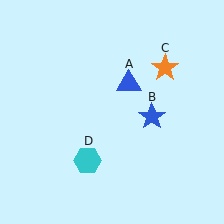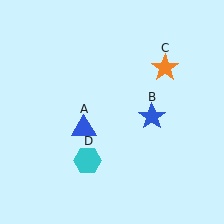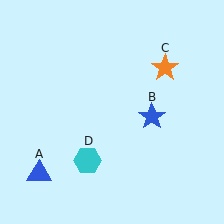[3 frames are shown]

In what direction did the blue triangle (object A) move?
The blue triangle (object A) moved down and to the left.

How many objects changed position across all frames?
1 object changed position: blue triangle (object A).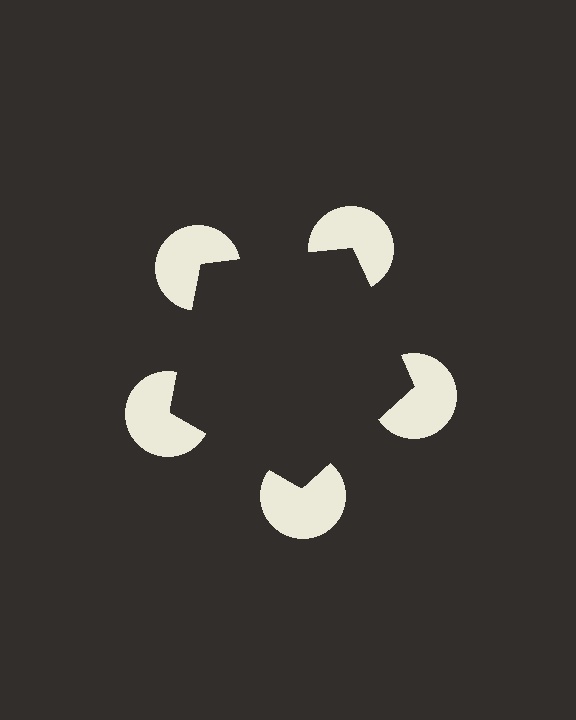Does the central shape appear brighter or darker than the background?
It typically appears slightly darker than the background, even though no actual brightness change is drawn.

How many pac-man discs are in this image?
There are 5 — one at each vertex of the illusory pentagon.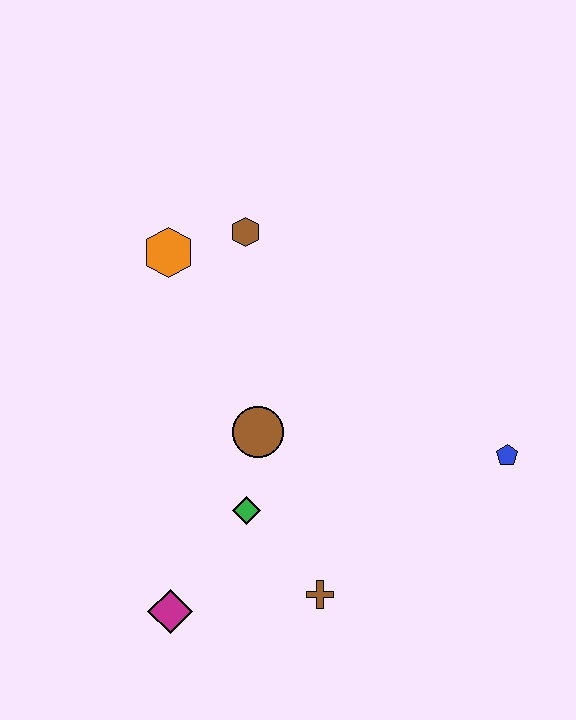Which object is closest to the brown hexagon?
The orange hexagon is closest to the brown hexagon.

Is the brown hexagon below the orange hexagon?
No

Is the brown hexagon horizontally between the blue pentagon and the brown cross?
No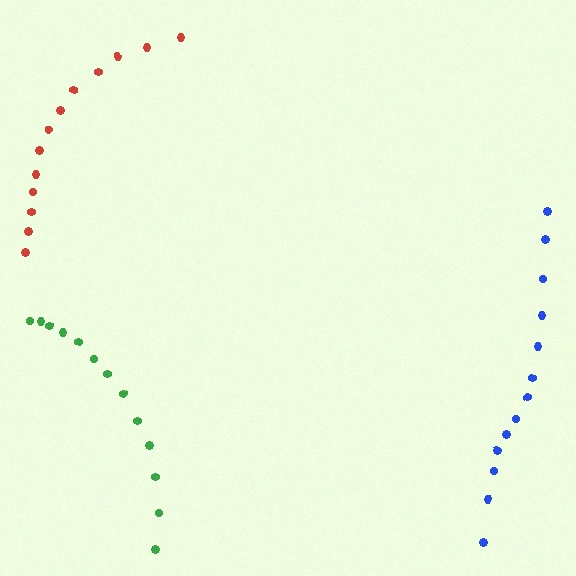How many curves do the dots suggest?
There are 3 distinct paths.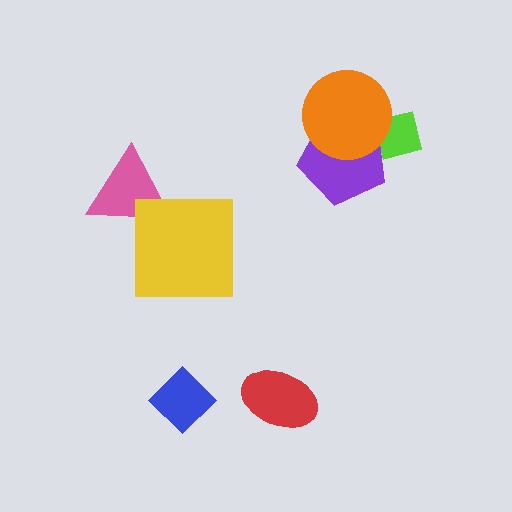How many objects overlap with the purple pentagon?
2 objects overlap with the purple pentagon.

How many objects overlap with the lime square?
2 objects overlap with the lime square.